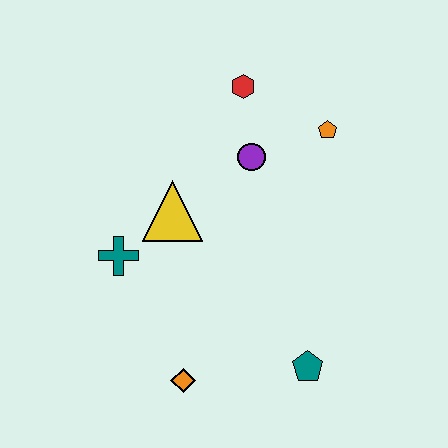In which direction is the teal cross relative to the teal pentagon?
The teal cross is to the left of the teal pentagon.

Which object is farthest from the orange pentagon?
The orange diamond is farthest from the orange pentagon.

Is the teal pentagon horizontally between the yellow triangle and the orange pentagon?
Yes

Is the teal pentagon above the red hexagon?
No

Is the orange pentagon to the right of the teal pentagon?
Yes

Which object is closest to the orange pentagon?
The purple circle is closest to the orange pentagon.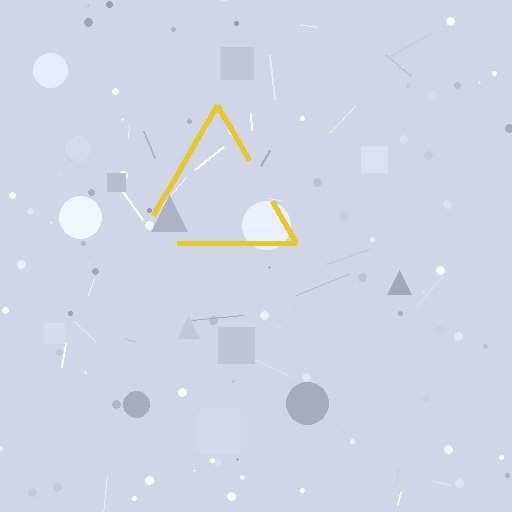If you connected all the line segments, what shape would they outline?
They would outline a triangle.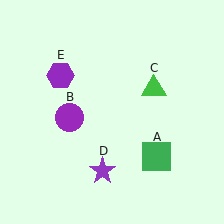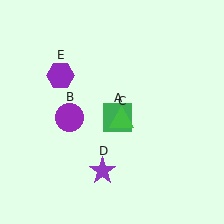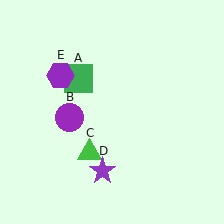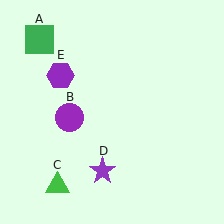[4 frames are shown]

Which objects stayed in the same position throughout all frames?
Purple circle (object B) and purple star (object D) and purple hexagon (object E) remained stationary.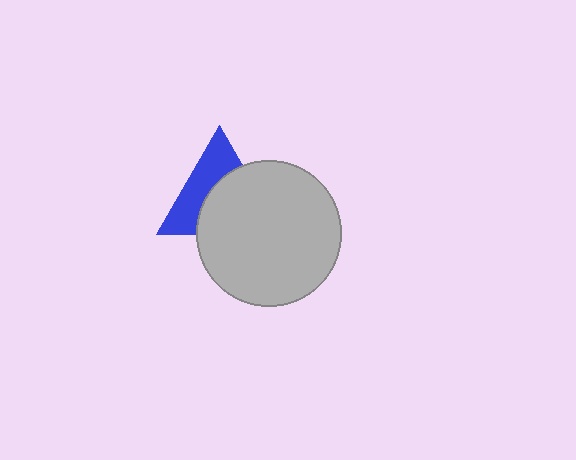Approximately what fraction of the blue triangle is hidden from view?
Roughly 54% of the blue triangle is hidden behind the light gray circle.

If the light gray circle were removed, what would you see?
You would see the complete blue triangle.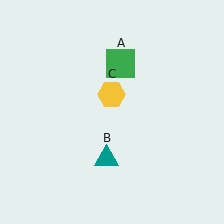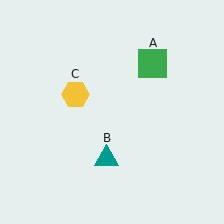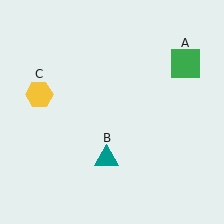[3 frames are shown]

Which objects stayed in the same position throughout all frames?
Teal triangle (object B) remained stationary.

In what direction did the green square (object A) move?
The green square (object A) moved right.